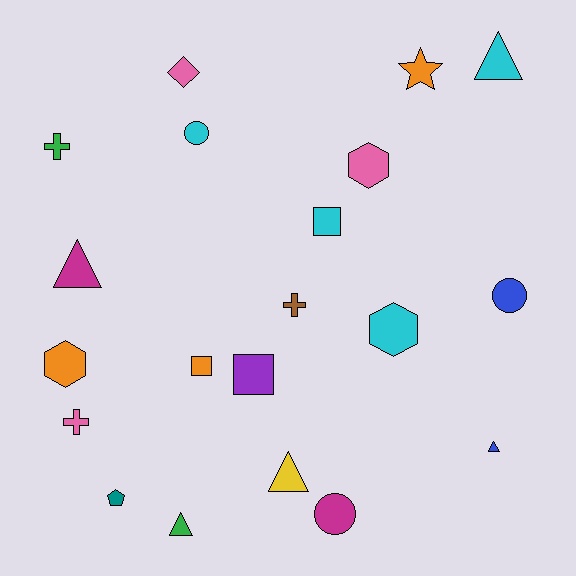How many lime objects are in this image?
There are no lime objects.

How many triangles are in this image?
There are 5 triangles.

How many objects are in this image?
There are 20 objects.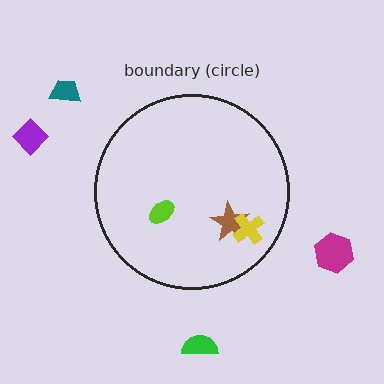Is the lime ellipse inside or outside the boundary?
Inside.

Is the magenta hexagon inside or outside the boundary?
Outside.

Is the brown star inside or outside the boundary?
Inside.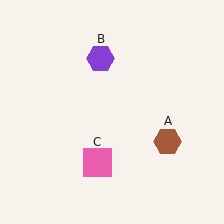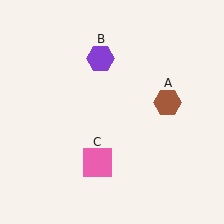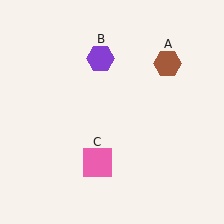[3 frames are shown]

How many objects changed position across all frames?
1 object changed position: brown hexagon (object A).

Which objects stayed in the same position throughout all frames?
Purple hexagon (object B) and pink square (object C) remained stationary.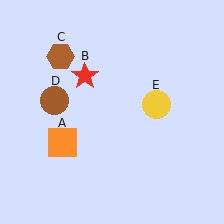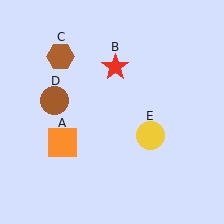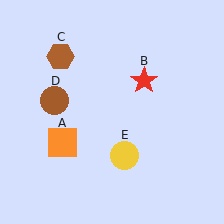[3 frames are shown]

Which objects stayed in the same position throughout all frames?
Orange square (object A) and brown hexagon (object C) and brown circle (object D) remained stationary.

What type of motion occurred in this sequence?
The red star (object B), yellow circle (object E) rotated clockwise around the center of the scene.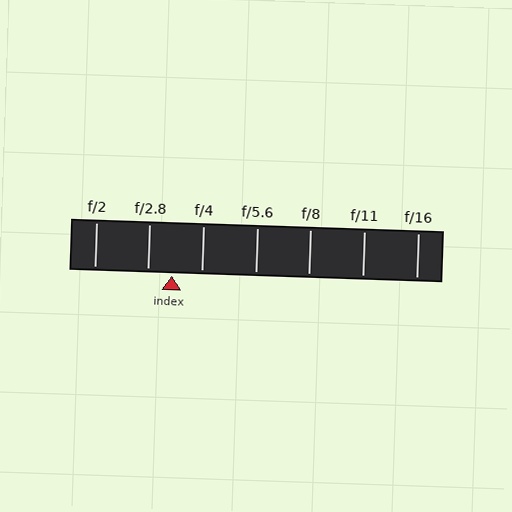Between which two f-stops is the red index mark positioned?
The index mark is between f/2.8 and f/4.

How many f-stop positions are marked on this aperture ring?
There are 7 f-stop positions marked.